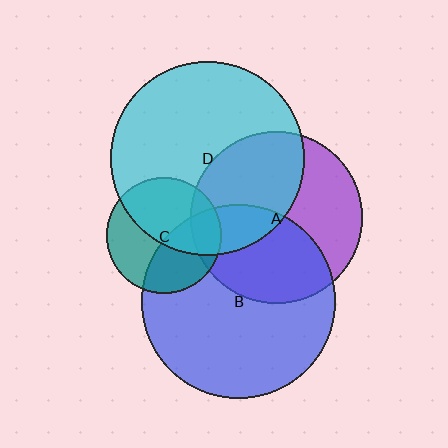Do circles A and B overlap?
Yes.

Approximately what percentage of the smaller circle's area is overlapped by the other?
Approximately 45%.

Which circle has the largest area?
Circle D (cyan).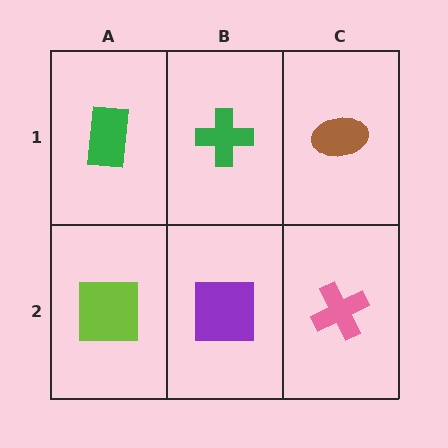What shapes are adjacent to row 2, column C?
A brown ellipse (row 1, column C), a purple square (row 2, column B).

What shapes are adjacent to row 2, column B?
A green cross (row 1, column B), a lime square (row 2, column A), a pink cross (row 2, column C).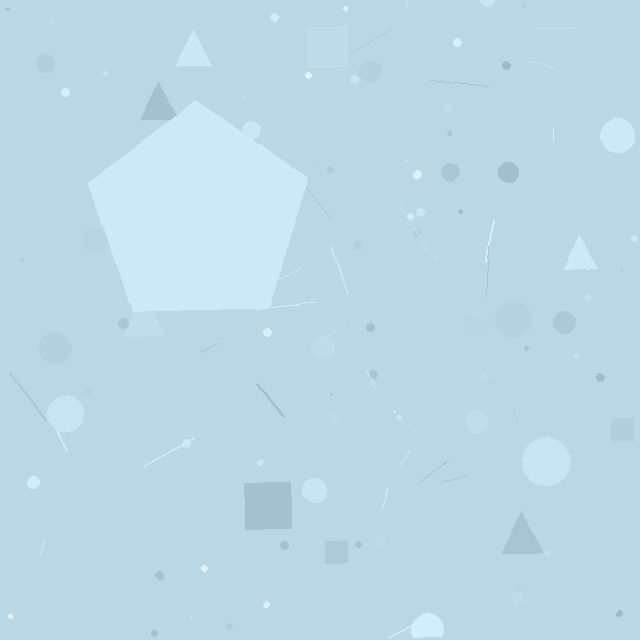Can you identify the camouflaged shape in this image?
The camouflaged shape is a pentagon.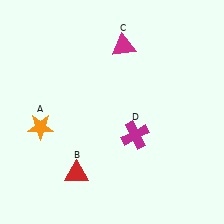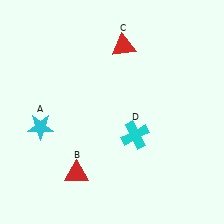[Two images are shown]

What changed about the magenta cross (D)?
In Image 1, D is magenta. In Image 2, it changed to cyan.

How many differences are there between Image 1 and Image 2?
There are 3 differences between the two images.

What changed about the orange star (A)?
In Image 1, A is orange. In Image 2, it changed to cyan.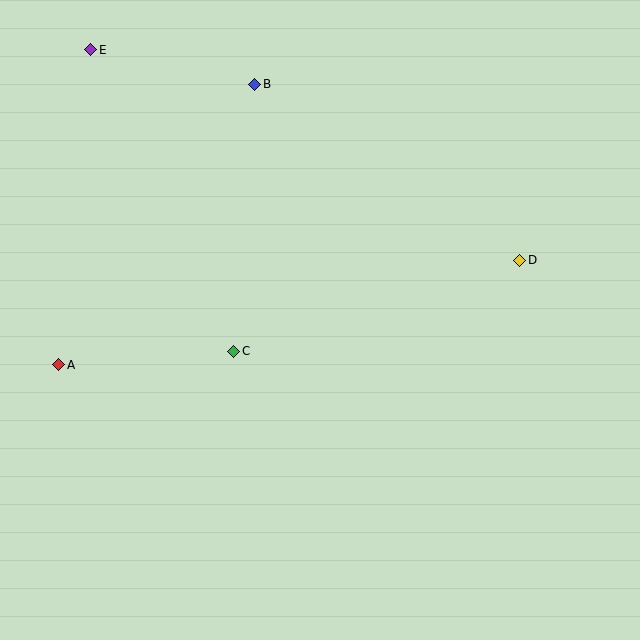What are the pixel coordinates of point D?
Point D is at (520, 260).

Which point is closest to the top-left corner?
Point E is closest to the top-left corner.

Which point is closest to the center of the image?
Point C at (234, 351) is closest to the center.